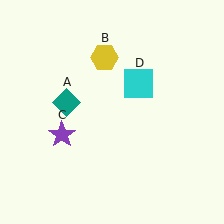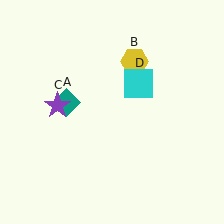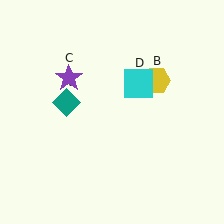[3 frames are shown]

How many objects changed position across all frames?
2 objects changed position: yellow hexagon (object B), purple star (object C).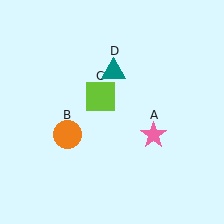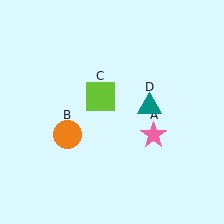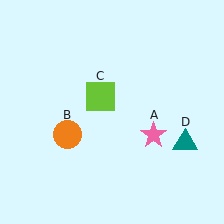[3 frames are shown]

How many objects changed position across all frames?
1 object changed position: teal triangle (object D).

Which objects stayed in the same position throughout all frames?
Pink star (object A) and orange circle (object B) and lime square (object C) remained stationary.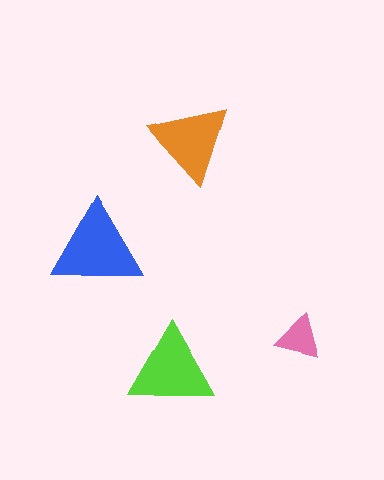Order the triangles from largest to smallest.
the blue one, the lime one, the orange one, the pink one.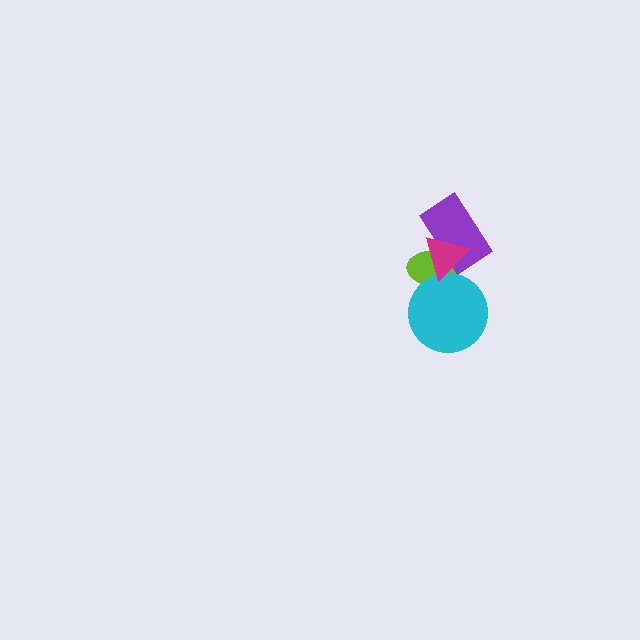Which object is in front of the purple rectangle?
The magenta triangle is in front of the purple rectangle.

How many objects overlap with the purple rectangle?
2 objects overlap with the purple rectangle.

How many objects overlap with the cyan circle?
2 objects overlap with the cyan circle.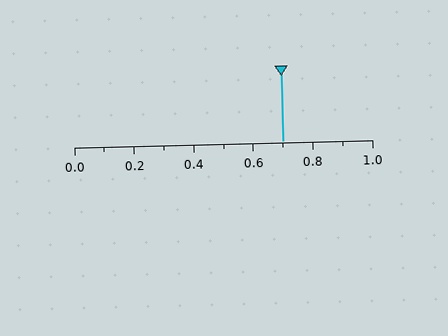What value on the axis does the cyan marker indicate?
The marker indicates approximately 0.7.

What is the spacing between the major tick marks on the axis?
The major ticks are spaced 0.2 apart.